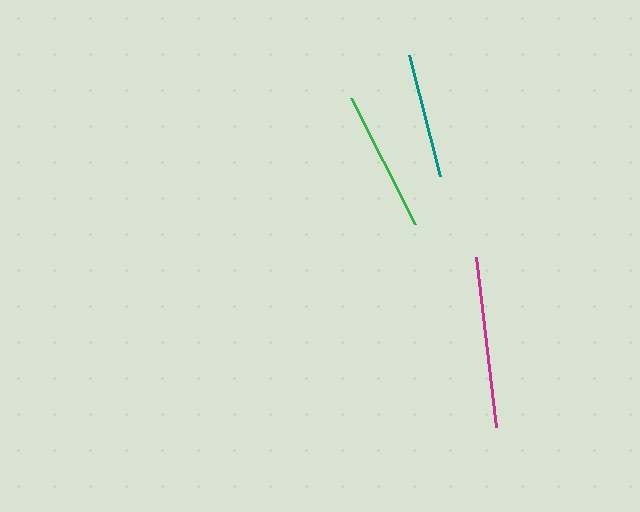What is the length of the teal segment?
The teal segment is approximately 125 pixels long.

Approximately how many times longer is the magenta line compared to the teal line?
The magenta line is approximately 1.4 times the length of the teal line.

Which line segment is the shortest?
The teal line is the shortest at approximately 125 pixels.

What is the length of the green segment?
The green segment is approximately 141 pixels long.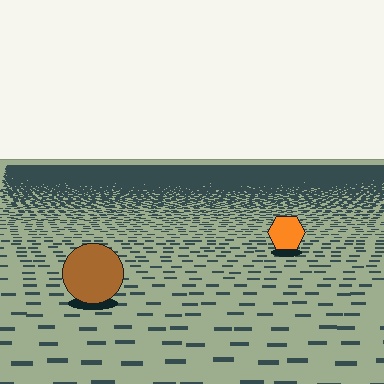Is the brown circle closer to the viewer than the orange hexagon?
Yes. The brown circle is closer — you can tell from the texture gradient: the ground texture is coarser near it.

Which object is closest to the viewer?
The brown circle is closest. The texture marks near it are larger and more spread out.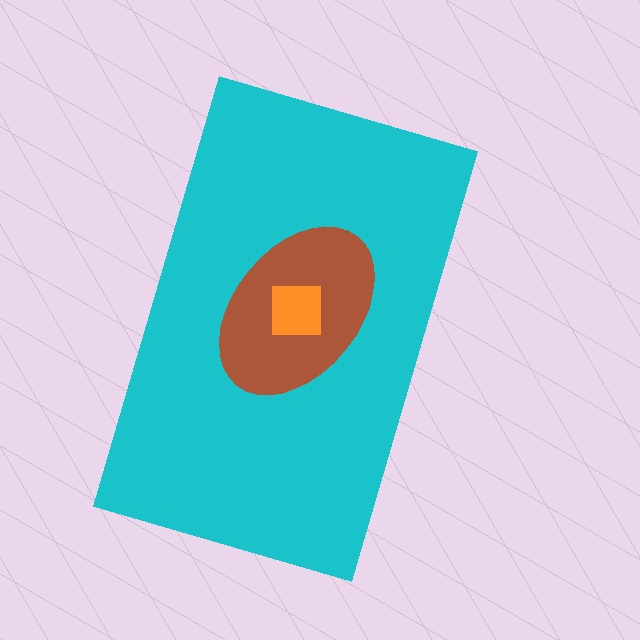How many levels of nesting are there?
3.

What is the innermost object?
The orange square.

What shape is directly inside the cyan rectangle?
The brown ellipse.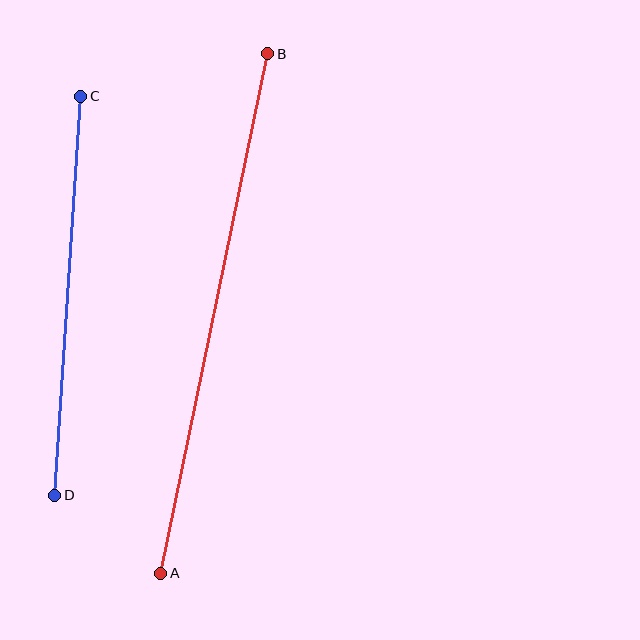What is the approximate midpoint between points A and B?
The midpoint is at approximately (214, 314) pixels.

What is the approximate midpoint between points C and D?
The midpoint is at approximately (68, 296) pixels.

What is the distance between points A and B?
The distance is approximately 530 pixels.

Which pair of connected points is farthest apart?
Points A and B are farthest apart.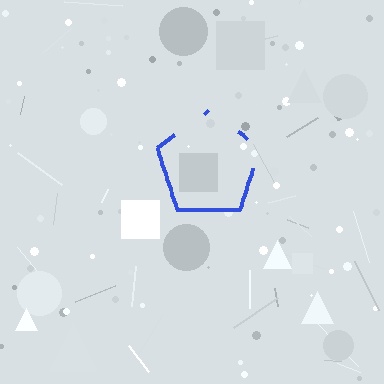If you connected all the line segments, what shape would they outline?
They would outline a pentagon.